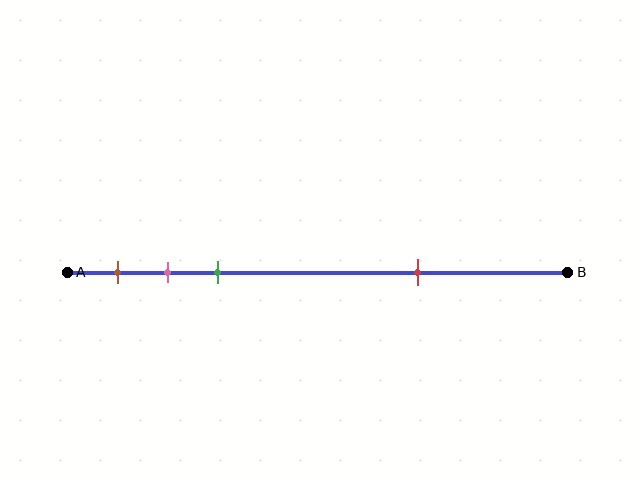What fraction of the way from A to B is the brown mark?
The brown mark is approximately 10% (0.1) of the way from A to B.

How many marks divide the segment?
There are 4 marks dividing the segment.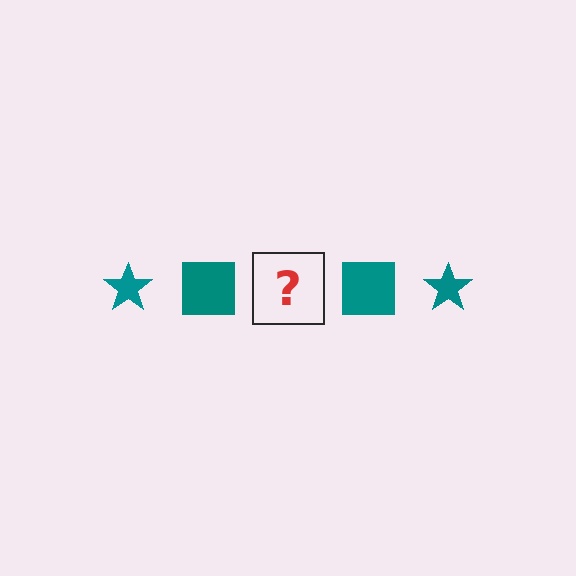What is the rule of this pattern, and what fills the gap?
The rule is that the pattern cycles through star, square shapes in teal. The gap should be filled with a teal star.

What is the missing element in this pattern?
The missing element is a teal star.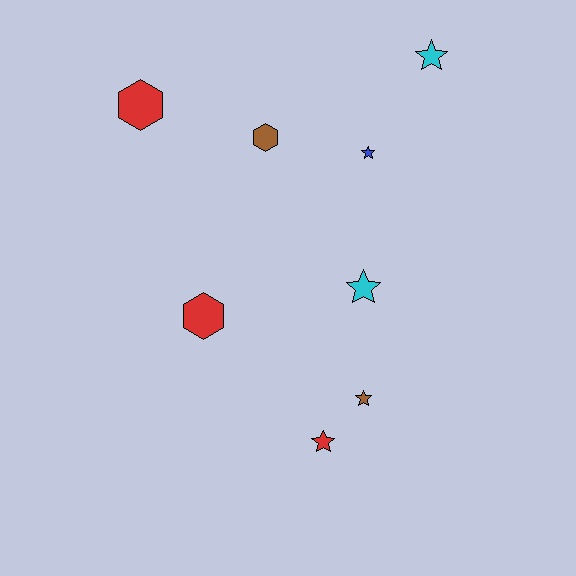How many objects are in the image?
There are 8 objects.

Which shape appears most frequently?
Star, with 5 objects.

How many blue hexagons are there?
There are no blue hexagons.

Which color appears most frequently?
Red, with 3 objects.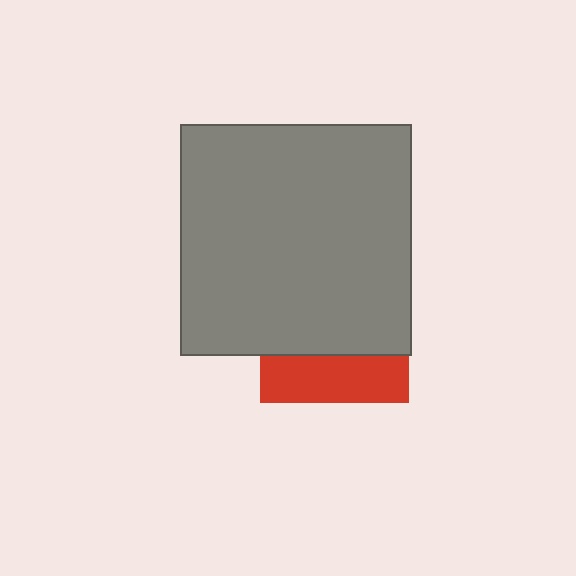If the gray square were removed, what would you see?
You would see the complete red square.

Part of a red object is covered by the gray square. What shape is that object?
It is a square.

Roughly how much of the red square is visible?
A small part of it is visible (roughly 32%).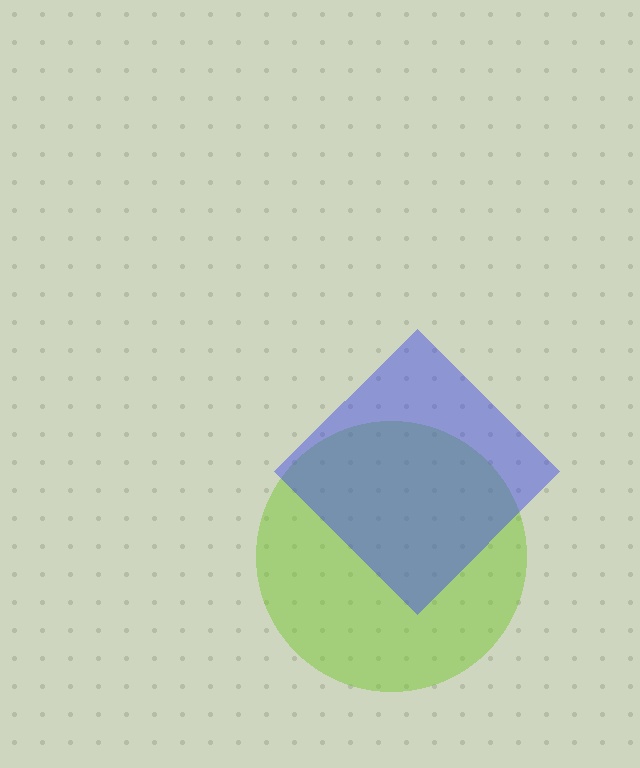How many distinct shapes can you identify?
There are 2 distinct shapes: a lime circle, a blue diamond.